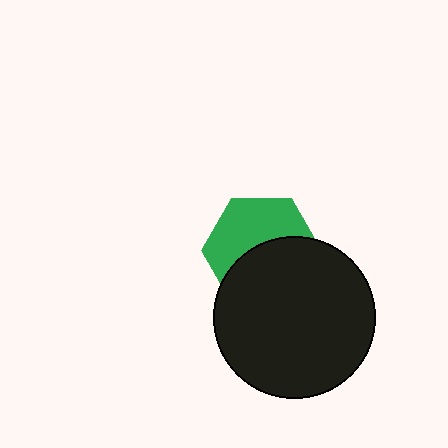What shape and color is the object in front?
The object in front is a black circle.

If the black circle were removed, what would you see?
You would see the complete green hexagon.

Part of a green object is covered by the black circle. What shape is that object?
It is a hexagon.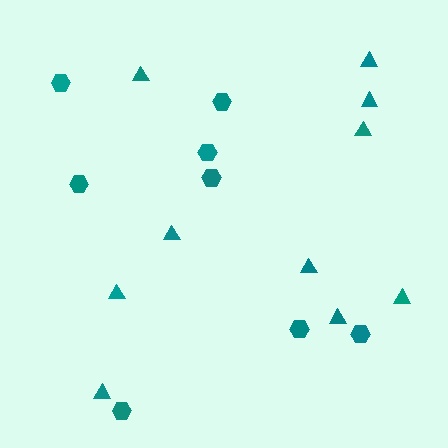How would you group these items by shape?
There are 2 groups: one group of triangles (10) and one group of hexagons (8).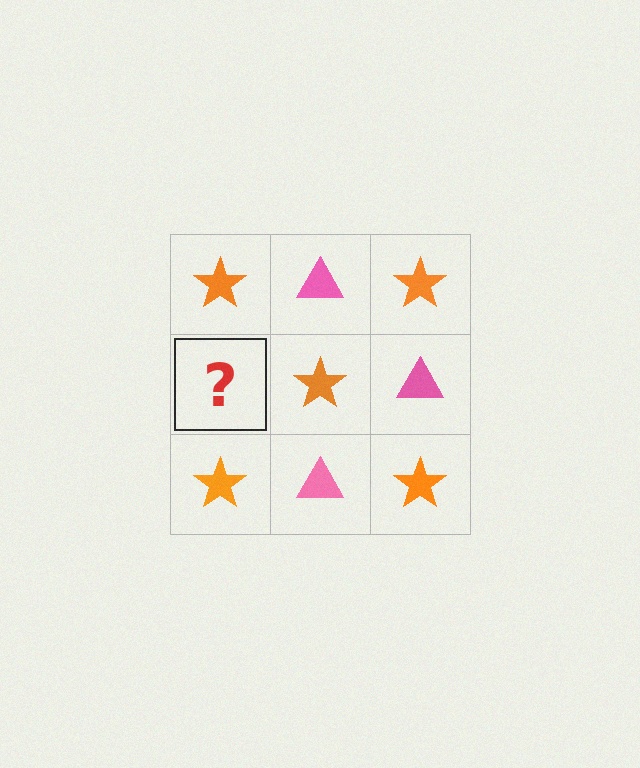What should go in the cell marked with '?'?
The missing cell should contain a pink triangle.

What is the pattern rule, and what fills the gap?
The rule is that it alternates orange star and pink triangle in a checkerboard pattern. The gap should be filled with a pink triangle.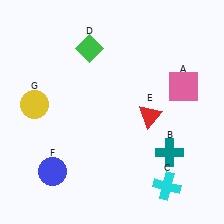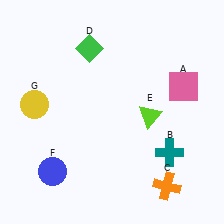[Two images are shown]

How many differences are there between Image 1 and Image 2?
There are 2 differences between the two images.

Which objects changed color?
C changed from cyan to orange. E changed from red to lime.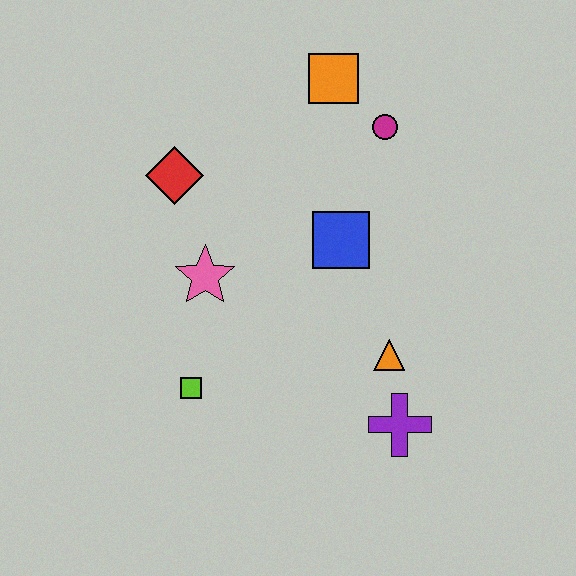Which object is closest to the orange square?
The magenta circle is closest to the orange square.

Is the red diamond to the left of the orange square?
Yes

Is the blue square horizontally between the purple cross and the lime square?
Yes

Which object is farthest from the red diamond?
The purple cross is farthest from the red diamond.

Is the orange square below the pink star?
No